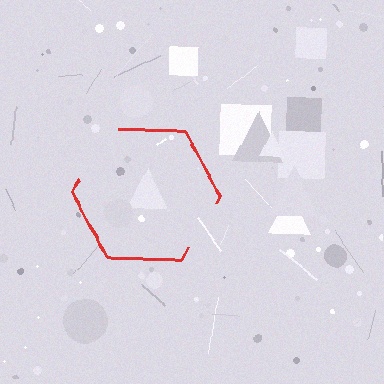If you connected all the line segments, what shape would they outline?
They would outline a hexagon.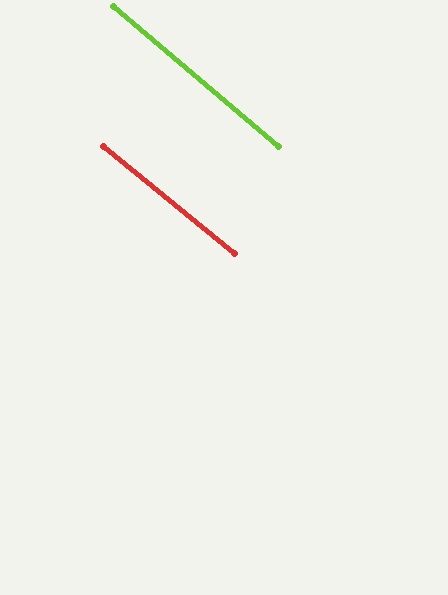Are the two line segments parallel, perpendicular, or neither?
Parallel — their directions differ by only 1.2°.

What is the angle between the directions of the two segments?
Approximately 1 degree.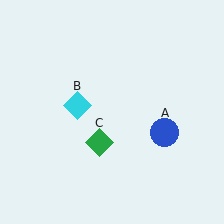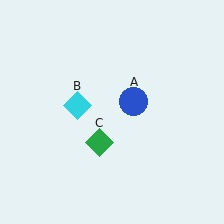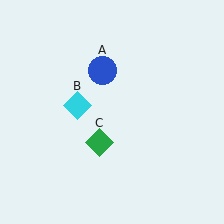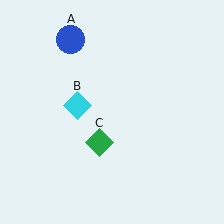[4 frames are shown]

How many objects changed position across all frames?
1 object changed position: blue circle (object A).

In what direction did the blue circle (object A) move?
The blue circle (object A) moved up and to the left.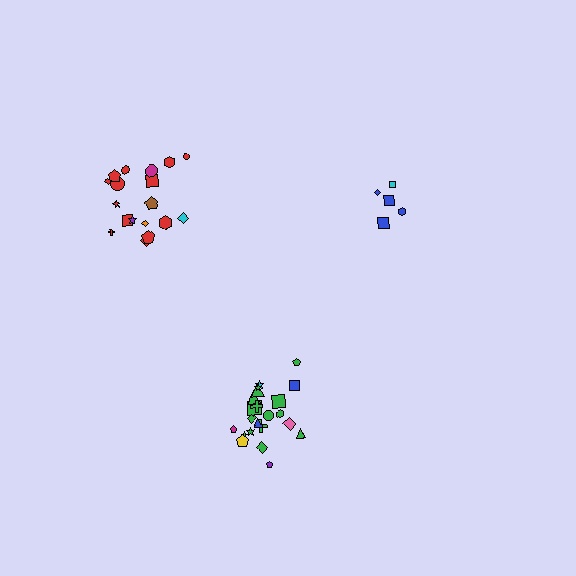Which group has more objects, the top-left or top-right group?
The top-left group.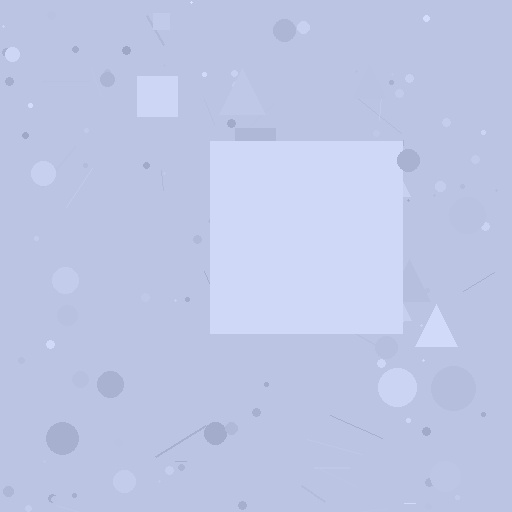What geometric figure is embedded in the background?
A square is embedded in the background.